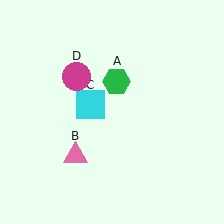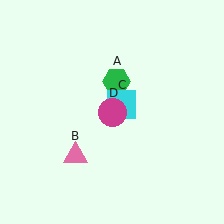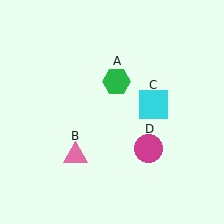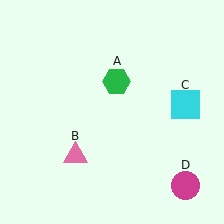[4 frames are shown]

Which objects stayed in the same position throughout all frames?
Green hexagon (object A) and pink triangle (object B) remained stationary.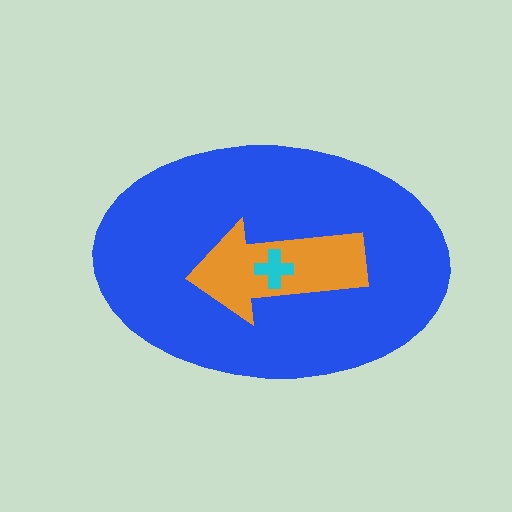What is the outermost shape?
The blue ellipse.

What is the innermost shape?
The cyan cross.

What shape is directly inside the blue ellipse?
The orange arrow.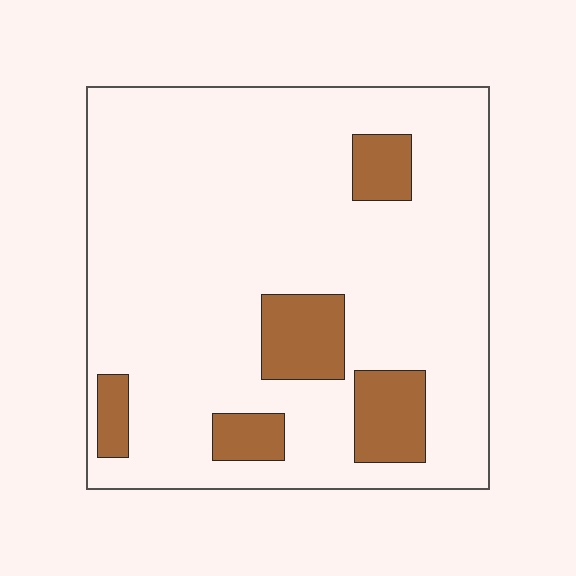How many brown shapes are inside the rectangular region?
5.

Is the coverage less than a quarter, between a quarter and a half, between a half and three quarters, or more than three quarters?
Less than a quarter.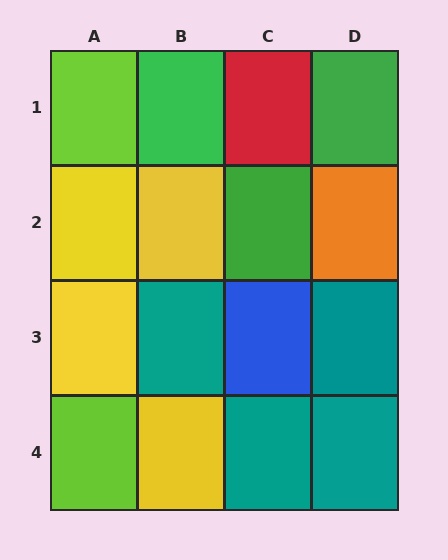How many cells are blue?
1 cell is blue.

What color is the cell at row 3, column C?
Blue.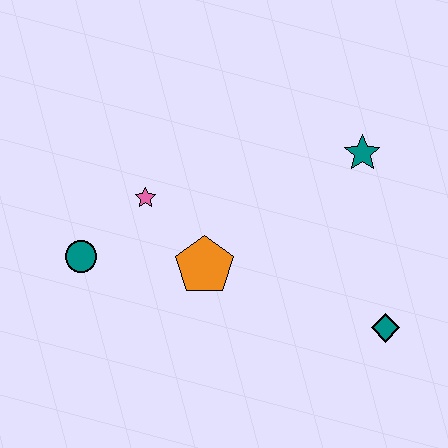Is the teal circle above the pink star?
No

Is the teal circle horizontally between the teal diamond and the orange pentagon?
No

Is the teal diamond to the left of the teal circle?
No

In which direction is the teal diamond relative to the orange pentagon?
The teal diamond is to the right of the orange pentagon.